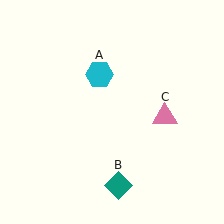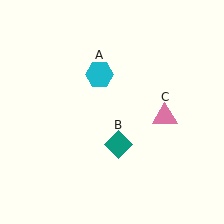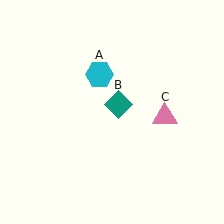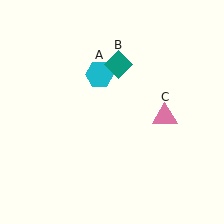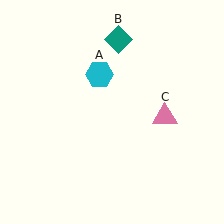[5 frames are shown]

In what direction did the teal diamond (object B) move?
The teal diamond (object B) moved up.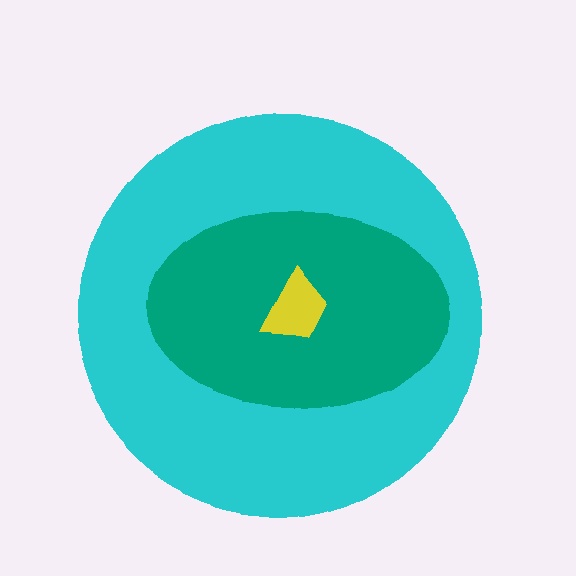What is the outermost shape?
The cyan circle.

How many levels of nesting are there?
3.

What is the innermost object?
The yellow trapezoid.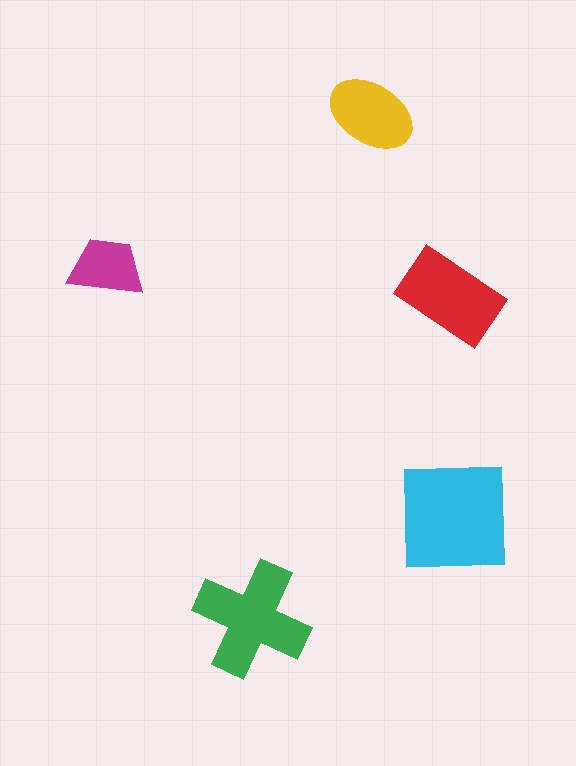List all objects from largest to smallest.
The cyan square, the green cross, the red rectangle, the yellow ellipse, the magenta trapezoid.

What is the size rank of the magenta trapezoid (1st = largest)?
5th.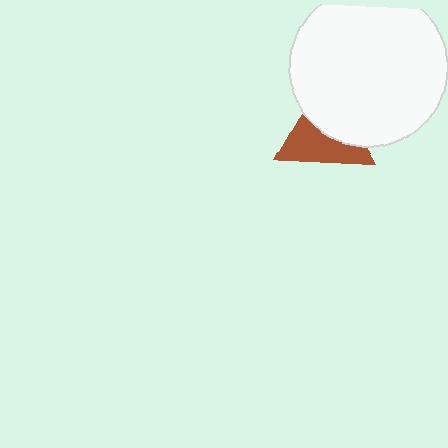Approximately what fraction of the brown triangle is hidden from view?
Roughly 48% of the brown triangle is hidden behind the white circle.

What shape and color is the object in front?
The object in front is a white circle.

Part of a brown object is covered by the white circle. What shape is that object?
It is a triangle.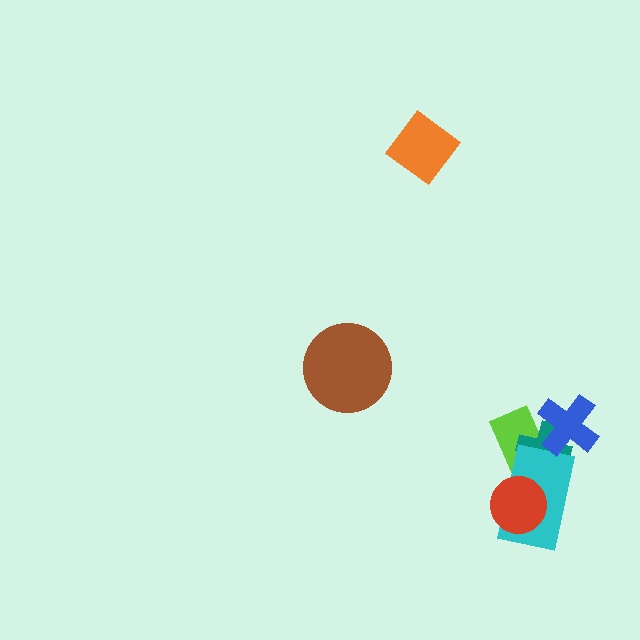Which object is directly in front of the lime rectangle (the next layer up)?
The teal cross is directly in front of the lime rectangle.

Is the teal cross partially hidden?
Yes, it is partially covered by another shape.